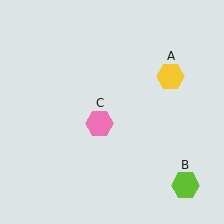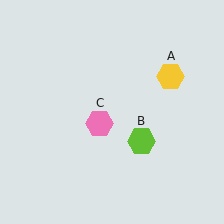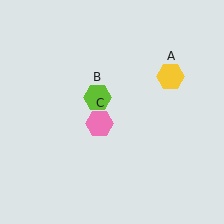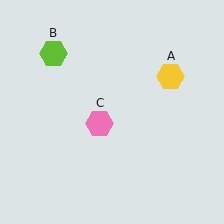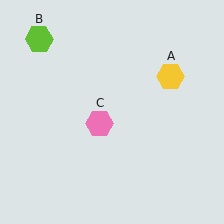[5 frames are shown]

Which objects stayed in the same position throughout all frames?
Yellow hexagon (object A) and pink hexagon (object C) remained stationary.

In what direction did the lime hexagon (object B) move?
The lime hexagon (object B) moved up and to the left.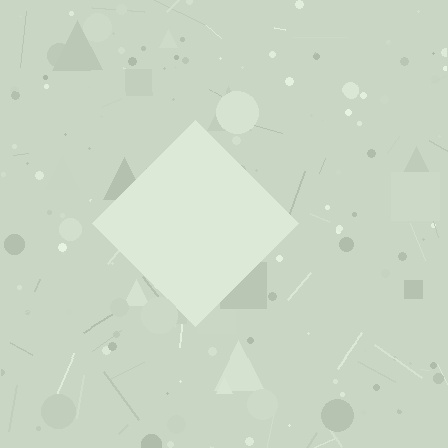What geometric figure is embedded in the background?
A diamond is embedded in the background.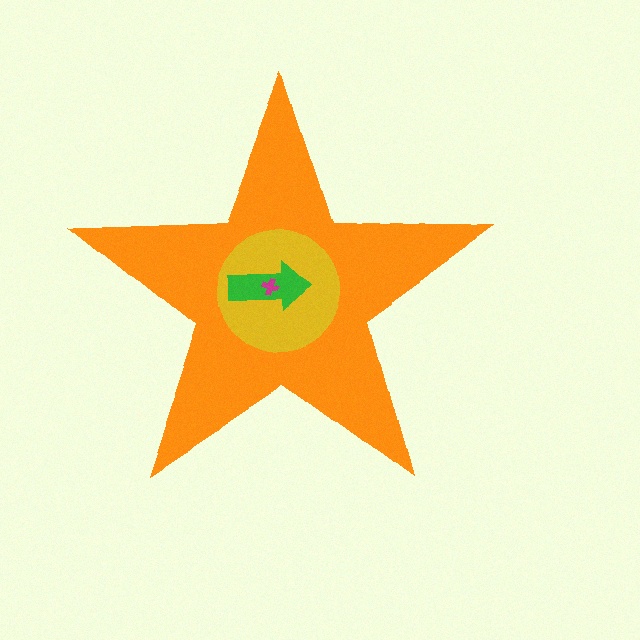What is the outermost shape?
The orange star.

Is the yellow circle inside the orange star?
Yes.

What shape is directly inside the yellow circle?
The green arrow.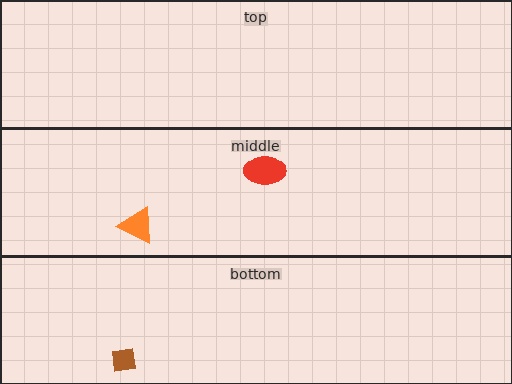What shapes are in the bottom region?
The brown square.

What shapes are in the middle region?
The red ellipse, the orange triangle.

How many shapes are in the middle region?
2.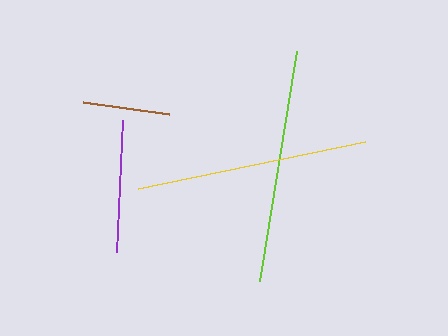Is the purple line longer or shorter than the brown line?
The purple line is longer than the brown line.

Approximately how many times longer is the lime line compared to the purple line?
The lime line is approximately 1.8 times the length of the purple line.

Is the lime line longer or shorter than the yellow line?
The lime line is longer than the yellow line.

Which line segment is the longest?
The lime line is the longest at approximately 233 pixels.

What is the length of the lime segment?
The lime segment is approximately 233 pixels long.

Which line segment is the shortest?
The brown line is the shortest at approximately 87 pixels.